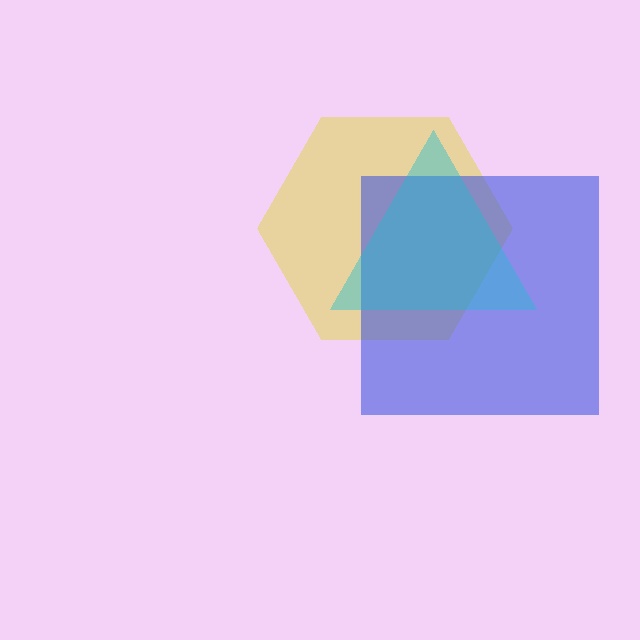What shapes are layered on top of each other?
The layered shapes are: a yellow hexagon, a blue square, a cyan triangle.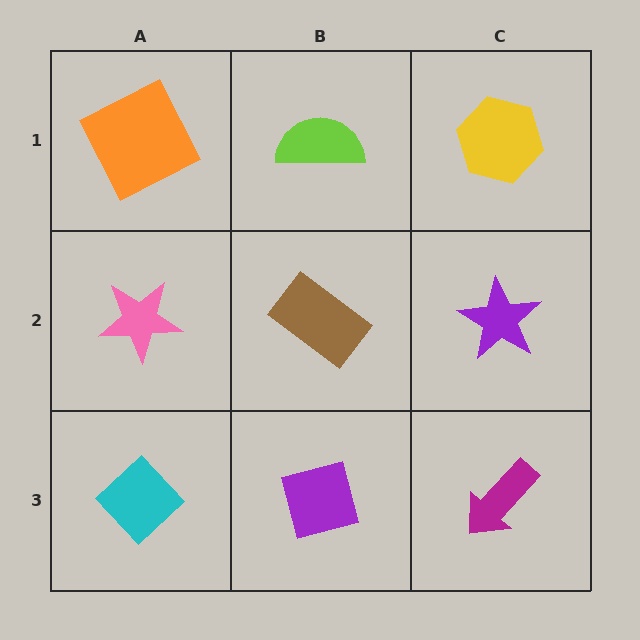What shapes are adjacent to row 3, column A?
A pink star (row 2, column A), a purple square (row 3, column B).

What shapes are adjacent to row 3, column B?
A brown rectangle (row 2, column B), a cyan diamond (row 3, column A), a magenta arrow (row 3, column C).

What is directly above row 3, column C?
A purple star.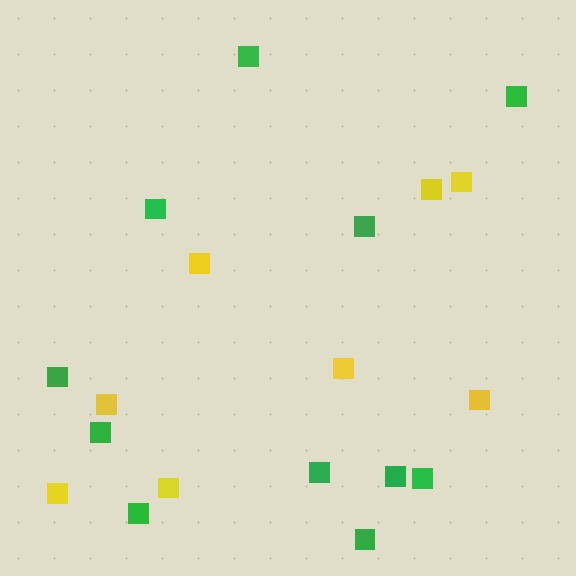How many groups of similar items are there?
There are 2 groups: one group of green squares (11) and one group of yellow squares (8).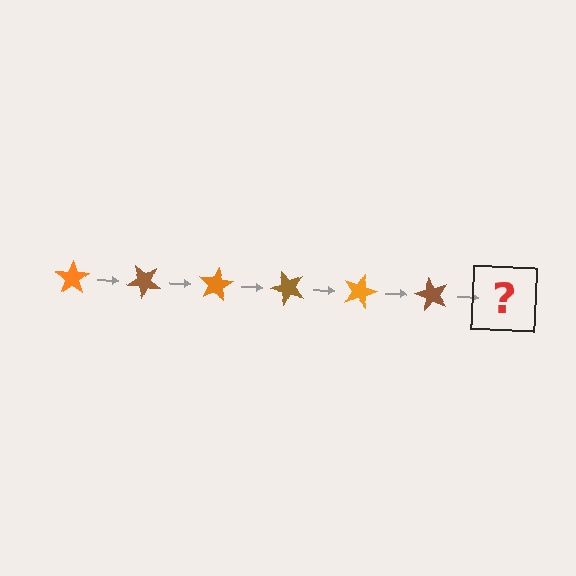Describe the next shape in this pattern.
It should be an orange star, rotated 240 degrees from the start.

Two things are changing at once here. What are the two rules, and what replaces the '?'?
The two rules are that it rotates 40 degrees each step and the color cycles through orange and brown. The '?' should be an orange star, rotated 240 degrees from the start.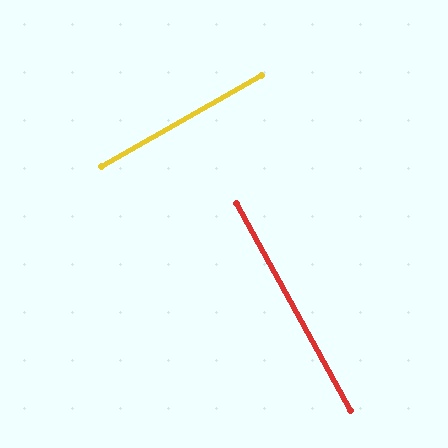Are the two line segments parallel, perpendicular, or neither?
Perpendicular — they meet at approximately 89°.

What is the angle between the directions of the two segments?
Approximately 89 degrees.